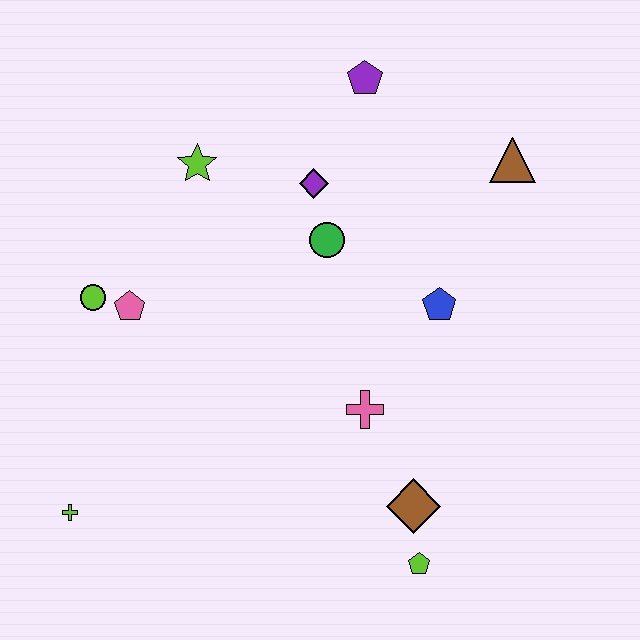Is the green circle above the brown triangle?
No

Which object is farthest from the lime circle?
The brown triangle is farthest from the lime circle.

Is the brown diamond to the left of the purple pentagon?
No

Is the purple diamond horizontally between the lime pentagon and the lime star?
Yes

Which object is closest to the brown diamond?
The lime pentagon is closest to the brown diamond.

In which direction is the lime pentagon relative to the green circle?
The lime pentagon is below the green circle.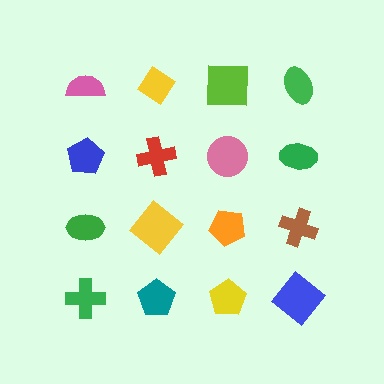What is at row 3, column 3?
An orange pentagon.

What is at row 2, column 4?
A green ellipse.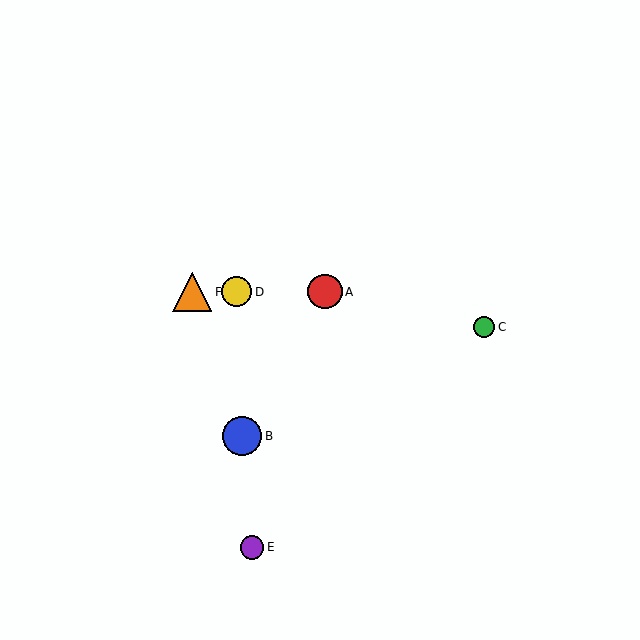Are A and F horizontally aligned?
Yes, both are at y≈292.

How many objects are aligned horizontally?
3 objects (A, D, F) are aligned horizontally.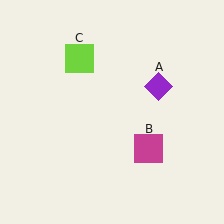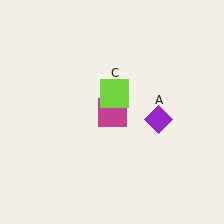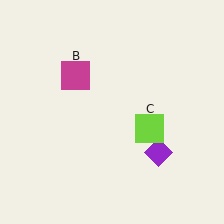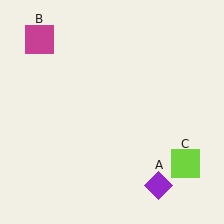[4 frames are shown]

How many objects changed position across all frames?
3 objects changed position: purple diamond (object A), magenta square (object B), lime square (object C).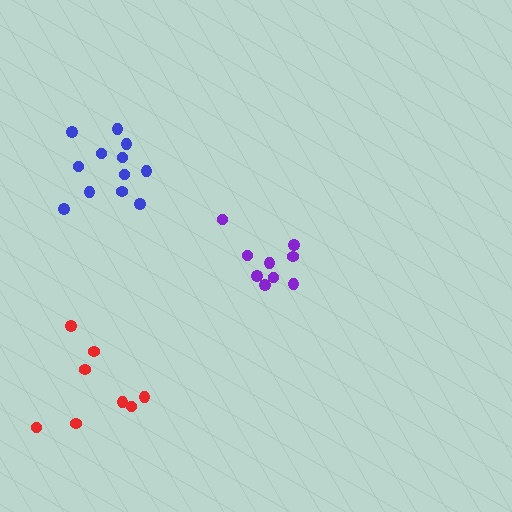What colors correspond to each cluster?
The clusters are colored: blue, purple, red.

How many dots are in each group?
Group 1: 12 dots, Group 2: 9 dots, Group 3: 8 dots (29 total).